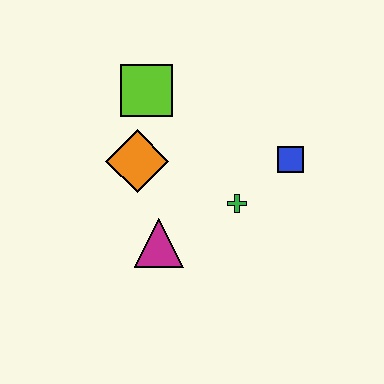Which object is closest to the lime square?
The orange diamond is closest to the lime square.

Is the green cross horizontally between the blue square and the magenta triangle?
Yes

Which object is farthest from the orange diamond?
The blue square is farthest from the orange diamond.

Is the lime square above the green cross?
Yes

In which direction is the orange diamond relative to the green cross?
The orange diamond is to the left of the green cross.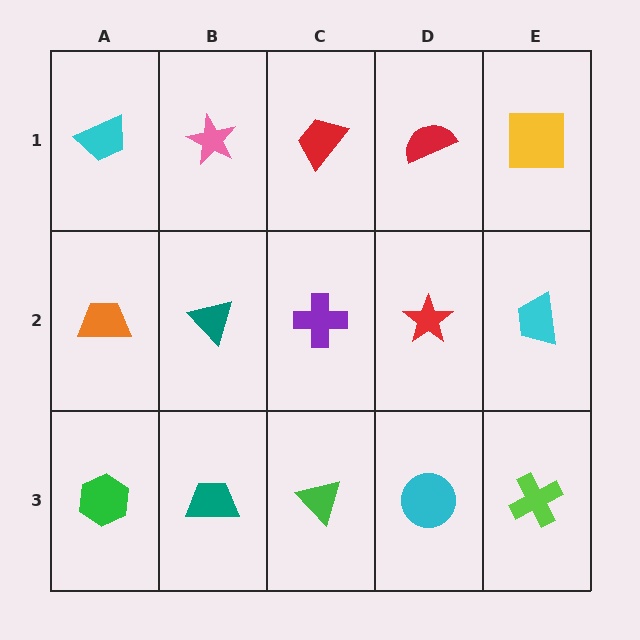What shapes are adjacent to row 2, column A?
A cyan trapezoid (row 1, column A), a green hexagon (row 3, column A), a teal triangle (row 2, column B).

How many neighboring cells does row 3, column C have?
3.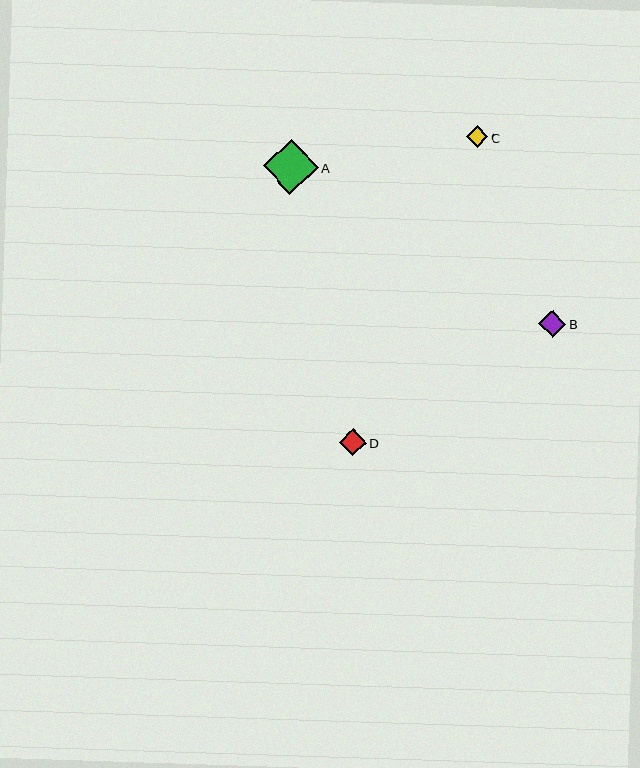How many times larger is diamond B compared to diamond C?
Diamond B is approximately 1.3 times the size of diamond C.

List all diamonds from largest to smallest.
From largest to smallest: A, B, D, C.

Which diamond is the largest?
Diamond A is the largest with a size of approximately 55 pixels.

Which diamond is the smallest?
Diamond C is the smallest with a size of approximately 21 pixels.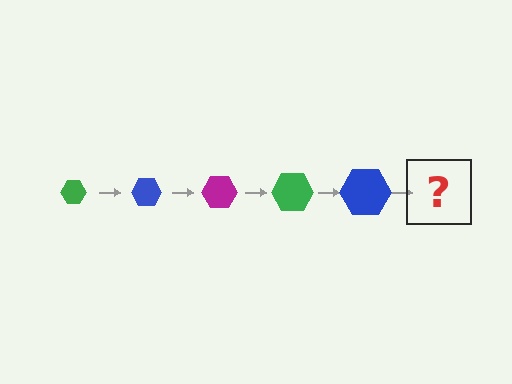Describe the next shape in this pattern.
It should be a magenta hexagon, larger than the previous one.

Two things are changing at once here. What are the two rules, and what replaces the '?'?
The two rules are that the hexagon grows larger each step and the color cycles through green, blue, and magenta. The '?' should be a magenta hexagon, larger than the previous one.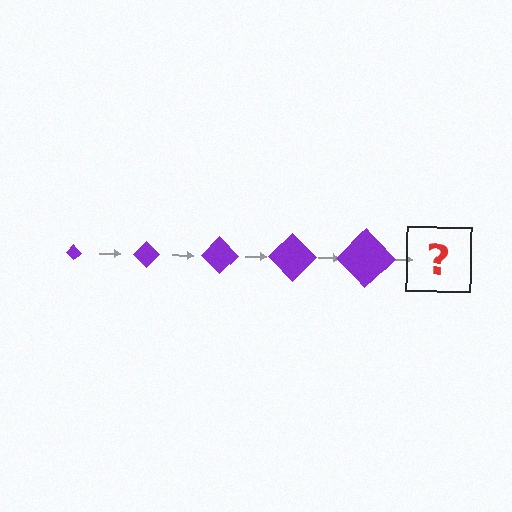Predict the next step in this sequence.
The next step is a purple diamond, larger than the previous one.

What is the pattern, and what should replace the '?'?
The pattern is that the diamond gets progressively larger each step. The '?' should be a purple diamond, larger than the previous one.